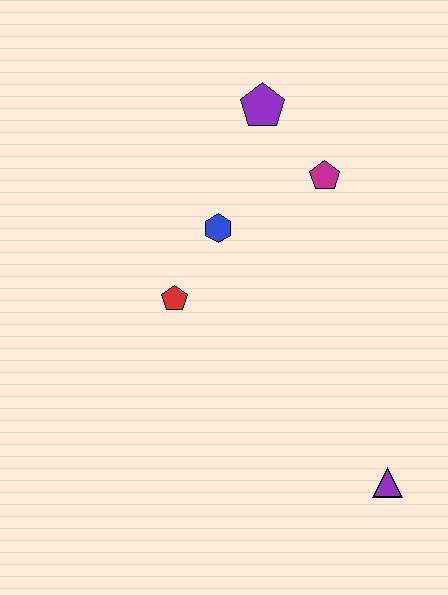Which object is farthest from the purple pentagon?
The purple triangle is farthest from the purple pentagon.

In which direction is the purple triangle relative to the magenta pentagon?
The purple triangle is below the magenta pentagon.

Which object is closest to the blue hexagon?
The red pentagon is closest to the blue hexagon.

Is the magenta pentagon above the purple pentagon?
No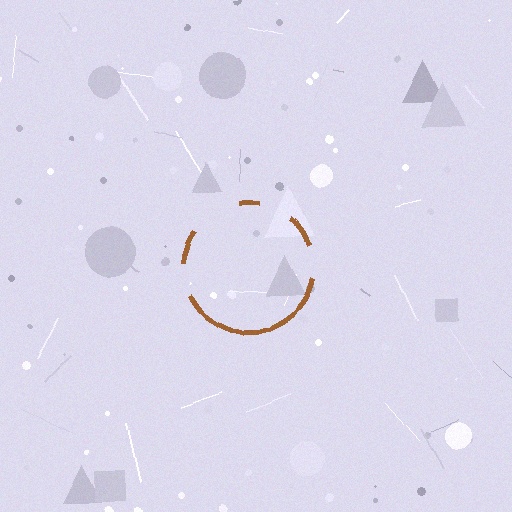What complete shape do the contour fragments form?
The contour fragments form a circle.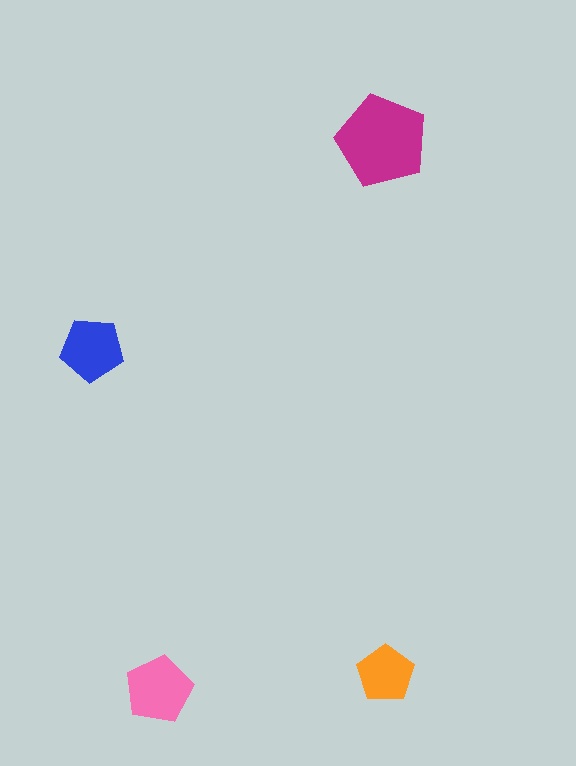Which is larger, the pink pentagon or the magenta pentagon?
The magenta one.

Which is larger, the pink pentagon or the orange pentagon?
The pink one.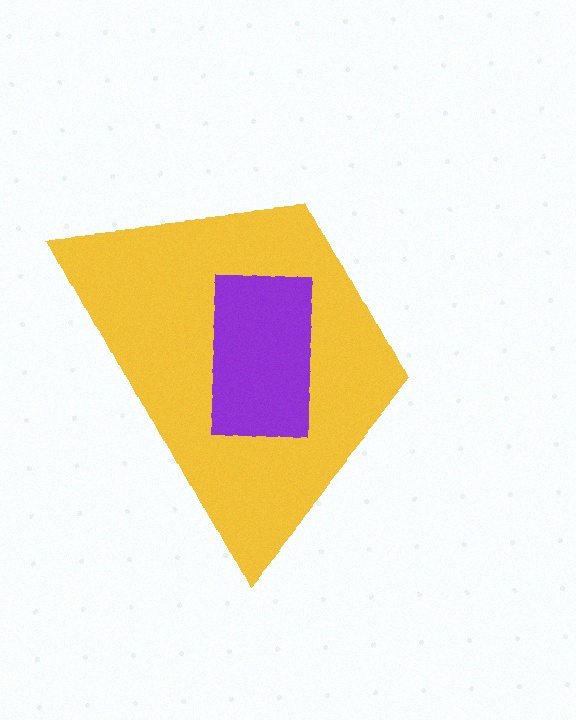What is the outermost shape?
The yellow trapezoid.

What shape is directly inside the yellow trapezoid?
The purple rectangle.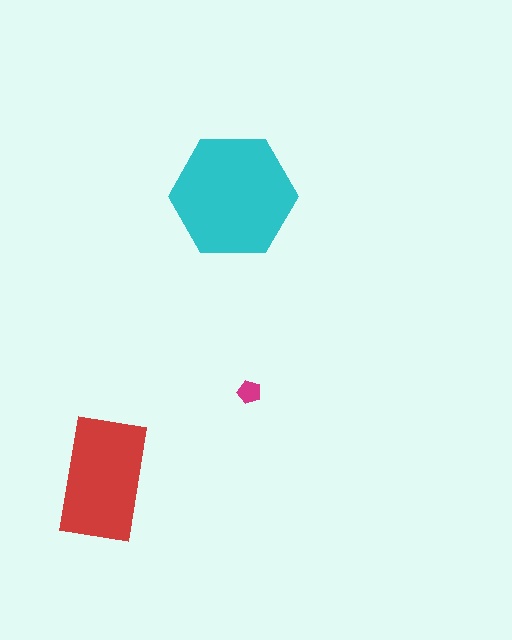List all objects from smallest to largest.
The magenta pentagon, the red rectangle, the cyan hexagon.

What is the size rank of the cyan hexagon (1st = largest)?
1st.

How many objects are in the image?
There are 3 objects in the image.